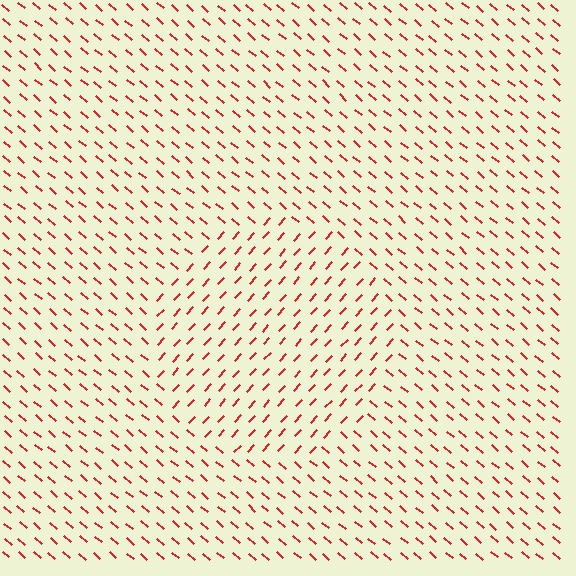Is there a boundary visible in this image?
Yes, there is a texture boundary formed by a change in line orientation.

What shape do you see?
I see a circle.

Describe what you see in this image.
The image is filled with small red line segments. A circle region in the image has lines oriented differently from the surrounding lines, creating a visible texture boundary.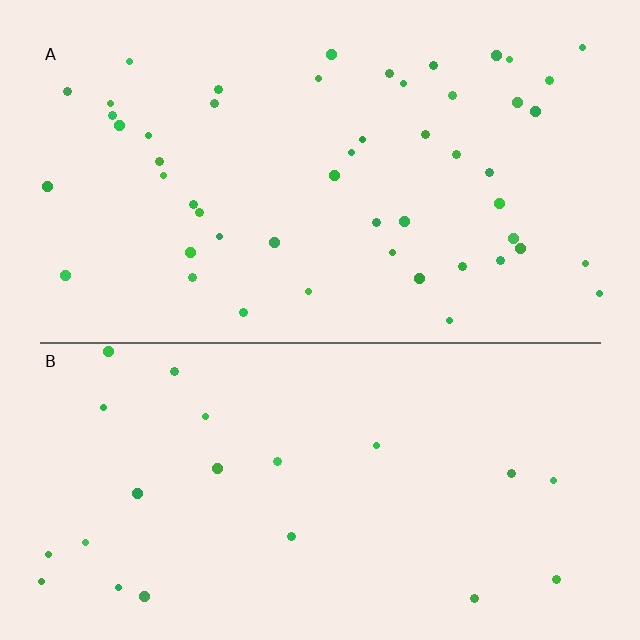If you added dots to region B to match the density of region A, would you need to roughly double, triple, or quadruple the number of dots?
Approximately double.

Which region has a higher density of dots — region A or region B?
A (the top).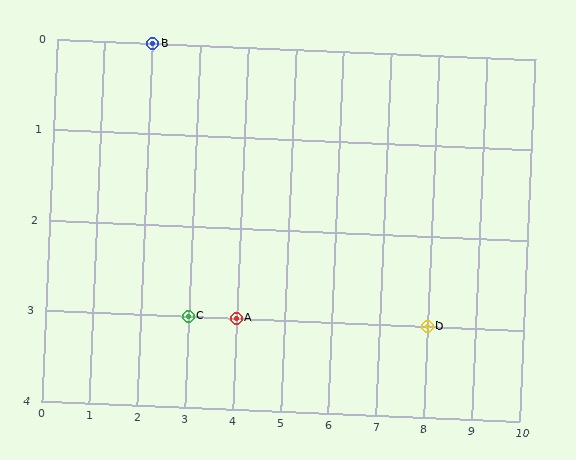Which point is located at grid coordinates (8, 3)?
Point D is at (8, 3).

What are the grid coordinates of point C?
Point C is at grid coordinates (3, 3).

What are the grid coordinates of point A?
Point A is at grid coordinates (4, 3).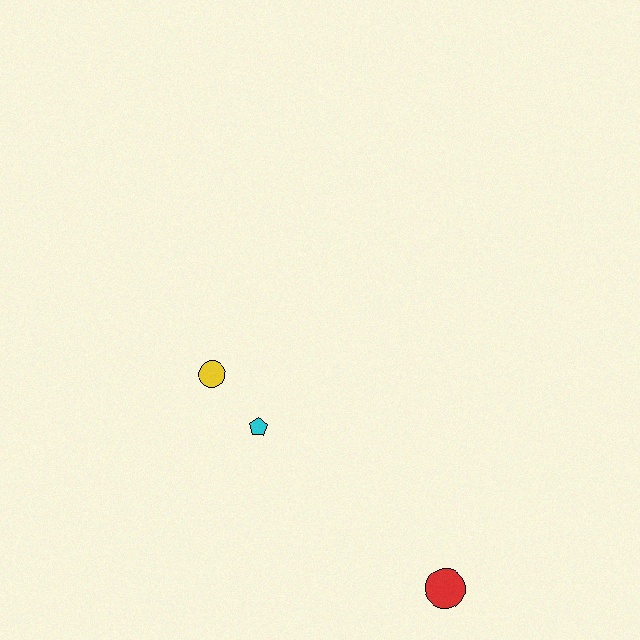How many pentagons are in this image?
There is 1 pentagon.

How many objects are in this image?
There are 3 objects.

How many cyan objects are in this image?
There is 1 cyan object.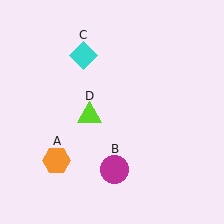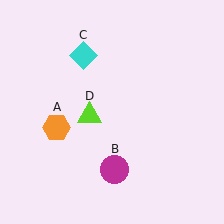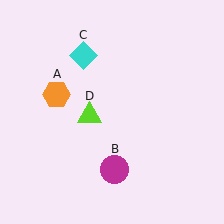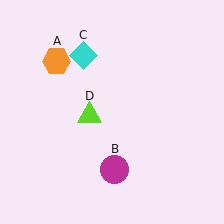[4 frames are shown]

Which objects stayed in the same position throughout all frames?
Magenta circle (object B) and cyan diamond (object C) and lime triangle (object D) remained stationary.